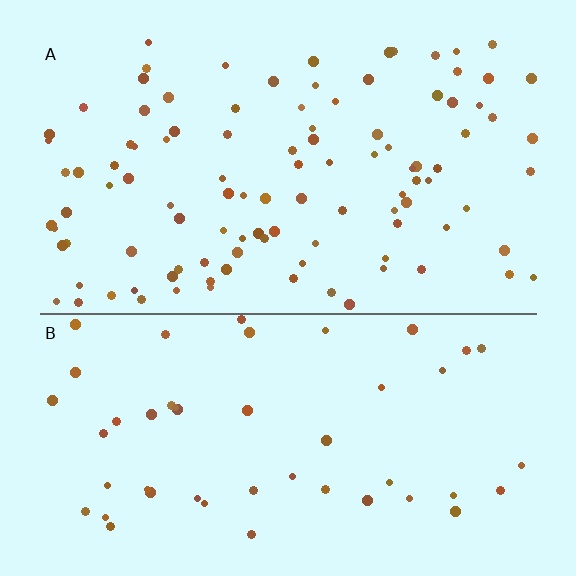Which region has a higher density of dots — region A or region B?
A (the top).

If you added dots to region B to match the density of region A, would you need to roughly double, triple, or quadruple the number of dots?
Approximately double.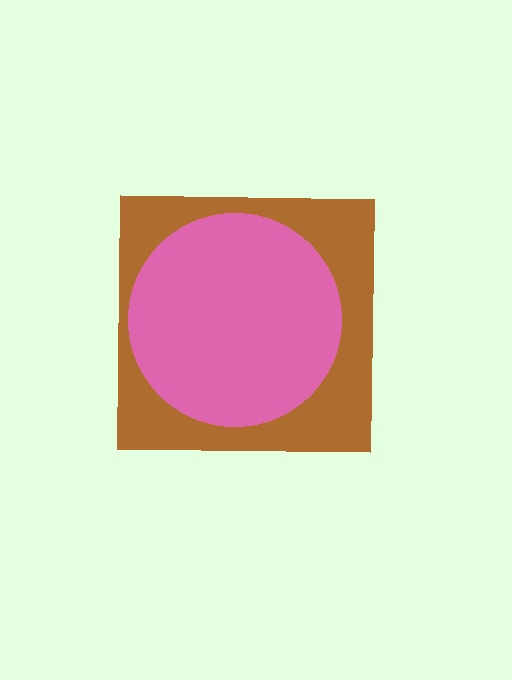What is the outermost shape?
The brown square.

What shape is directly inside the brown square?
The pink circle.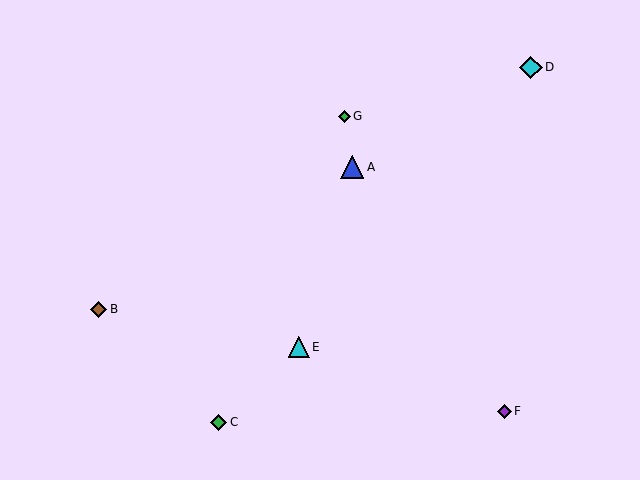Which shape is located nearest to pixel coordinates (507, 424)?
The purple diamond (labeled F) at (504, 411) is nearest to that location.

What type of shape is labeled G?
Shape G is a green diamond.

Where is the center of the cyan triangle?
The center of the cyan triangle is at (299, 347).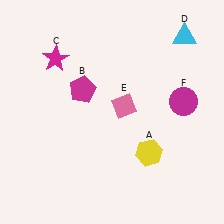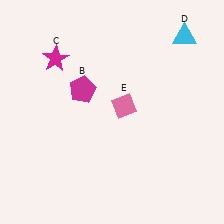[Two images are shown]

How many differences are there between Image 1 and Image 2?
There are 2 differences between the two images.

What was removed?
The magenta circle (F), the yellow hexagon (A) were removed in Image 2.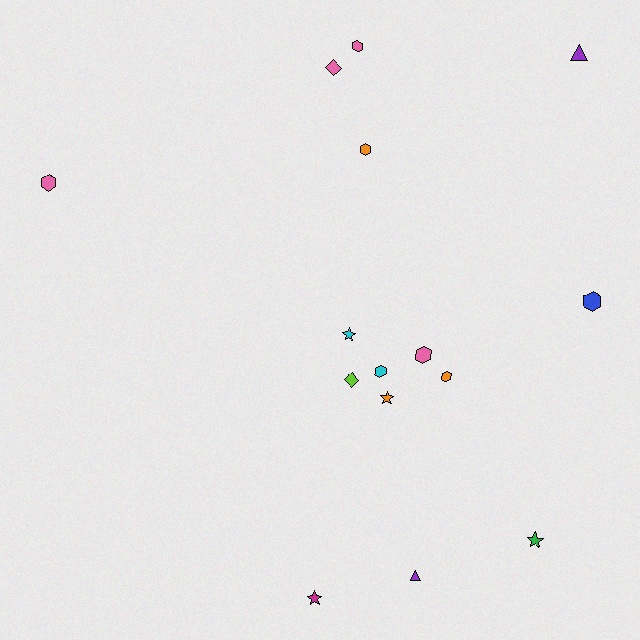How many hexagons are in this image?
There are 7 hexagons.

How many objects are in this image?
There are 15 objects.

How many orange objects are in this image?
There are 3 orange objects.